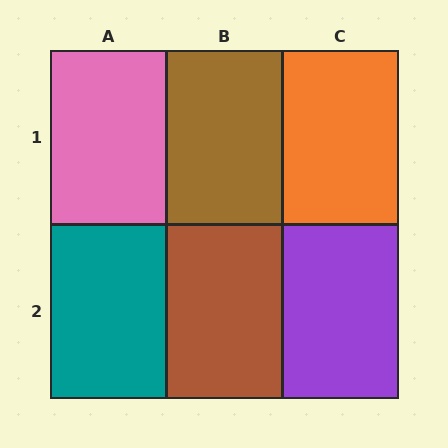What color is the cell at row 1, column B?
Brown.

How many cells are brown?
2 cells are brown.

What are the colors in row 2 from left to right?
Teal, brown, purple.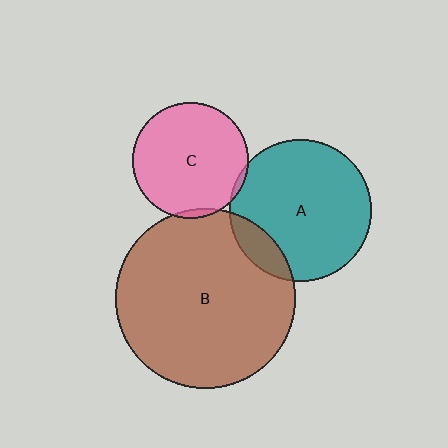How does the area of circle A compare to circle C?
Approximately 1.5 times.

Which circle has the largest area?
Circle B (brown).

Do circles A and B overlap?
Yes.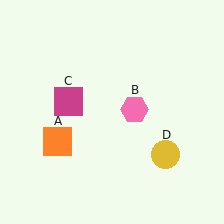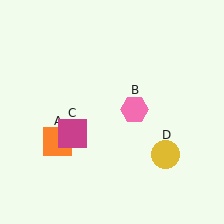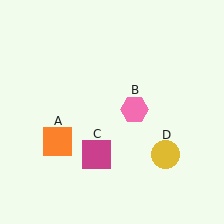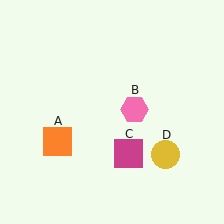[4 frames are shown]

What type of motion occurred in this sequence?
The magenta square (object C) rotated counterclockwise around the center of the scene.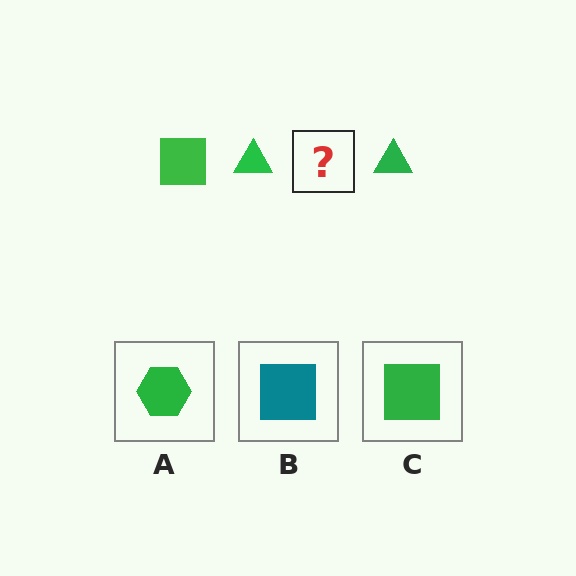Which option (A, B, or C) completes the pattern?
C.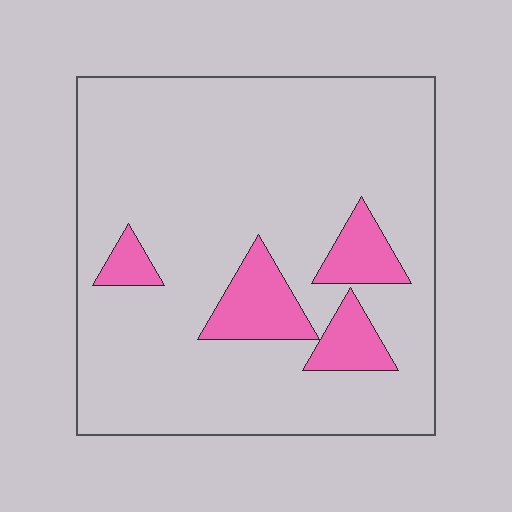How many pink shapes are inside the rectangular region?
4.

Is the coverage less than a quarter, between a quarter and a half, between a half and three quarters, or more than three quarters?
Less than a quarter.